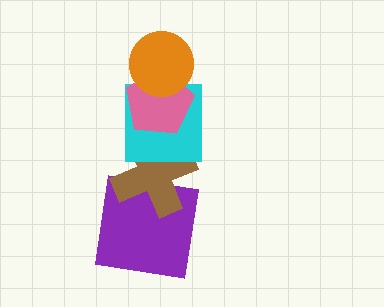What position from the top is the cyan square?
The cyan square is 3rd from the top.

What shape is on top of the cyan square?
The pink pentagon is on top of the cyan square.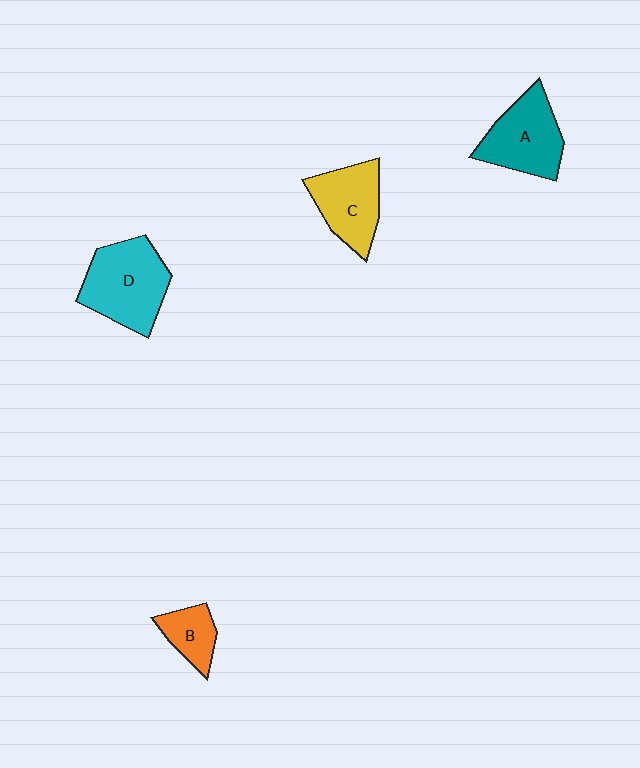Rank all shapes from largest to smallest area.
From largest to smallest: D (cyan), A (teal), C (yellow), B (orange).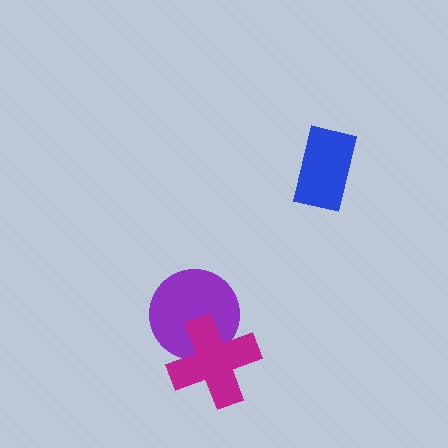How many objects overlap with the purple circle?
1 object overlaps with the purple circle.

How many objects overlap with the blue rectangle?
0 objects overlap with the blue rectangle.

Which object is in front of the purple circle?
The magenta cross is in front of the purple circle.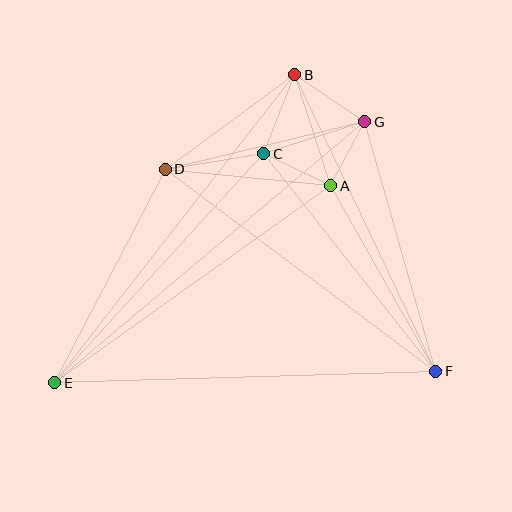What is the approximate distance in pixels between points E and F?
The distance between E and F is approximately 381 pixels.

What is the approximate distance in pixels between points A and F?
The distance between A and F is approximately 213 pixels.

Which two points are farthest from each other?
Points E and G are farthest from each other.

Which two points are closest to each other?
Points A and G are closest to each other.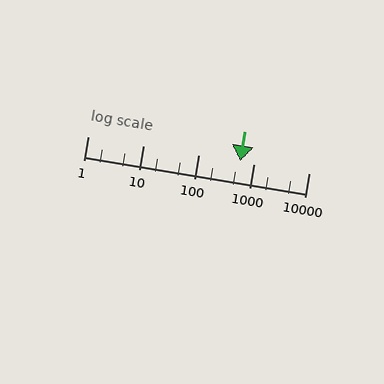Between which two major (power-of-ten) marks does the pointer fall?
The pointer is between 100 and 1000.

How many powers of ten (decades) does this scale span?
The scale spans 4 decades, from 1 to 10000.